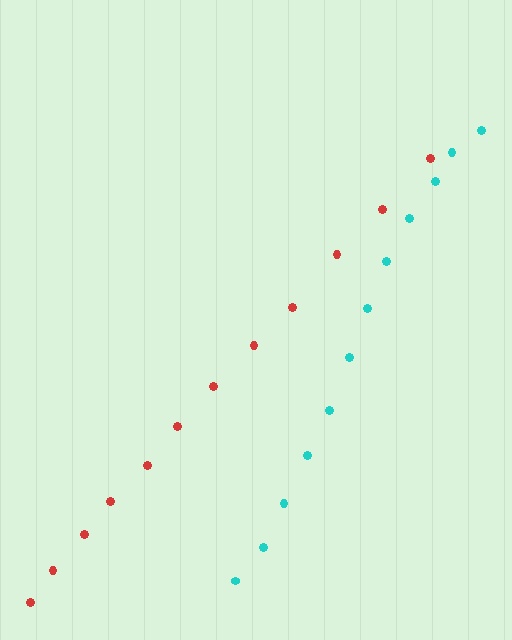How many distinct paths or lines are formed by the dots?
There are 2 distinct paths.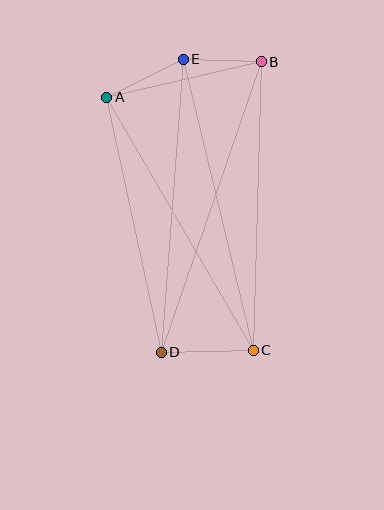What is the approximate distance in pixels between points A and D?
The distance between A and D is approximately 261 pixels.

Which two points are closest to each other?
Points B and E are closest to each other.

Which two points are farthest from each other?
Points B and D are farthest from each other.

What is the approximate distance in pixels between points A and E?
The distance between A and E is approximately 86 pixels.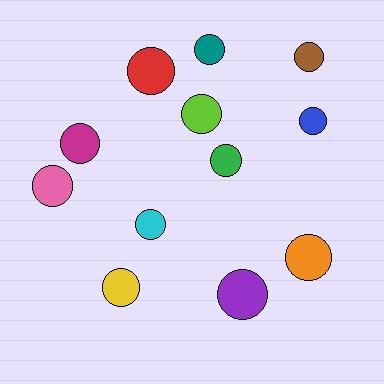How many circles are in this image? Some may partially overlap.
There are 12 circles.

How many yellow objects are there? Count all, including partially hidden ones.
There is 1 yellow object.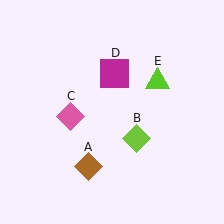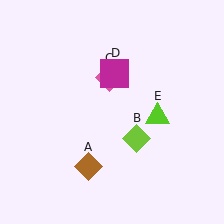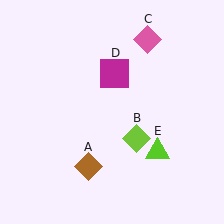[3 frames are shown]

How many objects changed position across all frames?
2 objects changed position: pink diamond (object C), lime triangle (object E).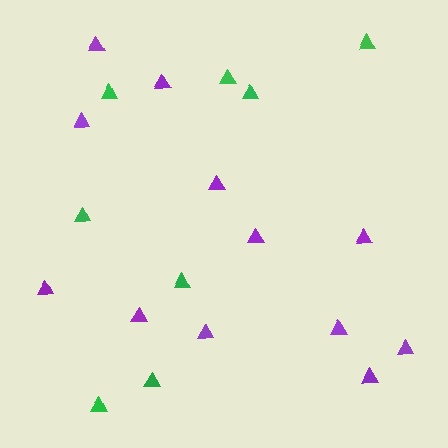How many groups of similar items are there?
There are 2 groups: one group of purple triangles (12) and one group of green triangles (8).